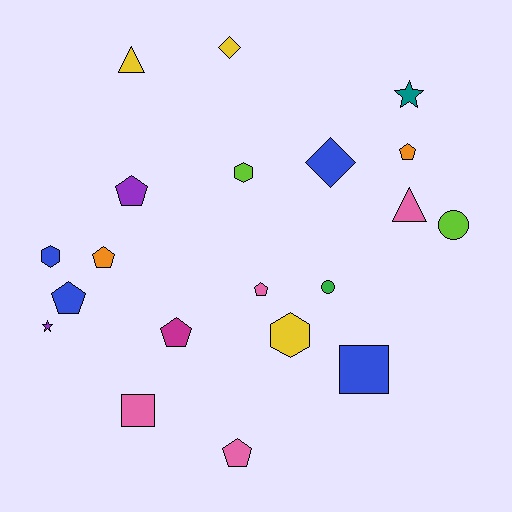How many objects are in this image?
There are 20 objects.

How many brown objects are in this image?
There are no brown objects.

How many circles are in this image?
There are 2 circles.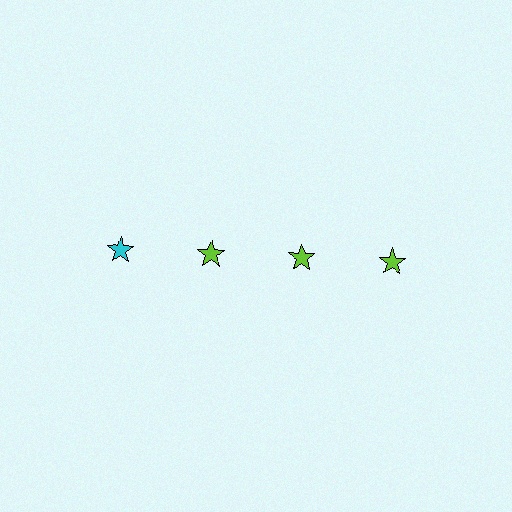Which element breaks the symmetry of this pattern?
The cyan star in the top row, leftmost column breaks the symmetry. All other shapes are lime stars.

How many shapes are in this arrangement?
There are 4 shapes arranged in a grid pattern.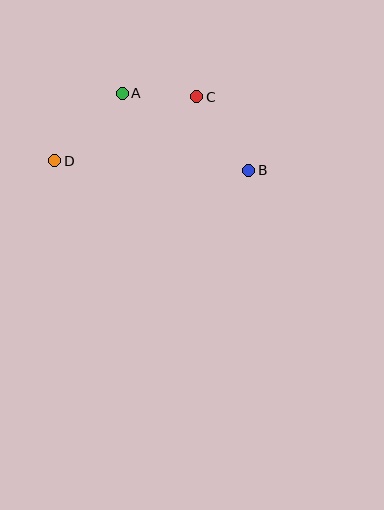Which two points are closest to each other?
Points A and C are closest to each other.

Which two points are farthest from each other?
Points B and D are farthest from each other.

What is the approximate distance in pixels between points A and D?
The distance between A and D is approximately 96 pixels.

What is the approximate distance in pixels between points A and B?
The distance between A and B is approximately 148 pixels.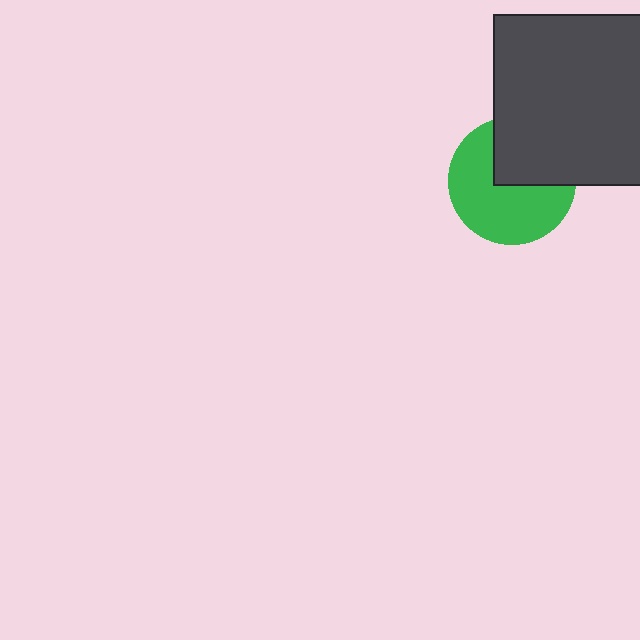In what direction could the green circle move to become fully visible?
The green circle could move toward the lower-left. That would shift it out from behind the dark gray square entirely.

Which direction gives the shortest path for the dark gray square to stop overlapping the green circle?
Moving toward the upper-right gives the shortest separation.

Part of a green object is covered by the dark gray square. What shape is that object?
It is a circle.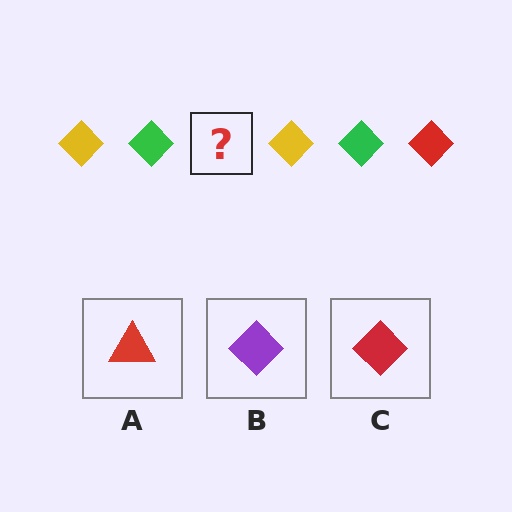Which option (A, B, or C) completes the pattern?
C.